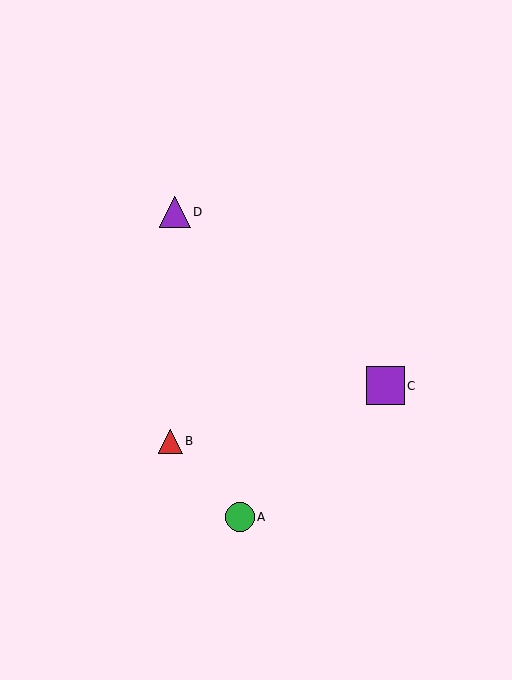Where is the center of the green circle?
The center of the green circle is at (240, 517).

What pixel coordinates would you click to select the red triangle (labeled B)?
Click at (170, 441) to select the red triangle B.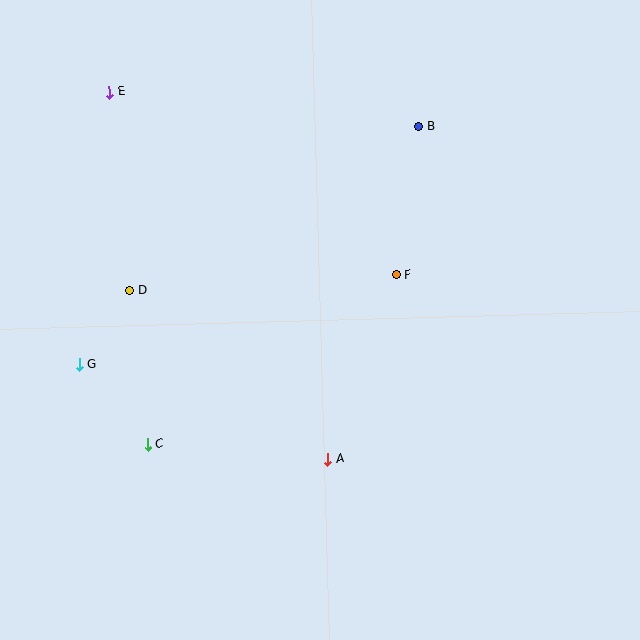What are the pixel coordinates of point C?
Point C is at (148, 444).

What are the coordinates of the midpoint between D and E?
The midpoint between D and E is at (120, 191).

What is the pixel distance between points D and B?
The distance between D and B is 332 pixels.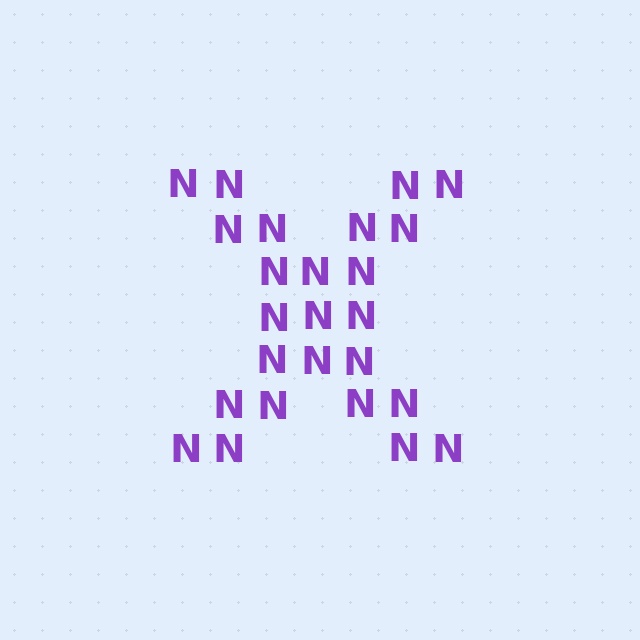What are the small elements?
The small elements are letter N's.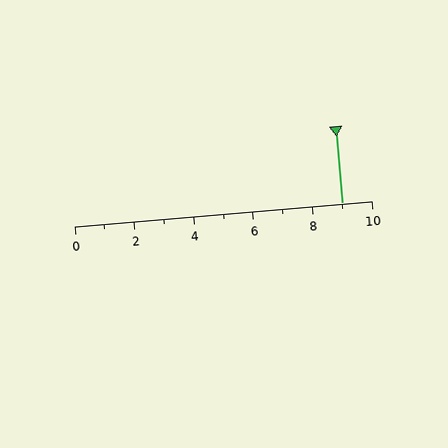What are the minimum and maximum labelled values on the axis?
The axis runs from 0 to 10.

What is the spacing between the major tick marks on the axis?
The major ticks are spaced 2 apart.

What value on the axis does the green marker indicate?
The marker indicates approximately 9.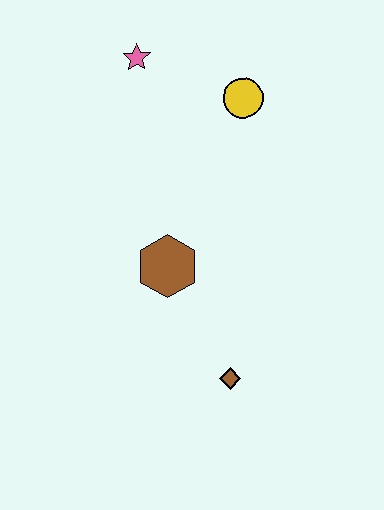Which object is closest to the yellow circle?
The pink star is closest to the yellow circle.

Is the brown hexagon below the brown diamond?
No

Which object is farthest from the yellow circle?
The brown diamond is farthest from the yellow circle.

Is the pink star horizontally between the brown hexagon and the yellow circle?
No